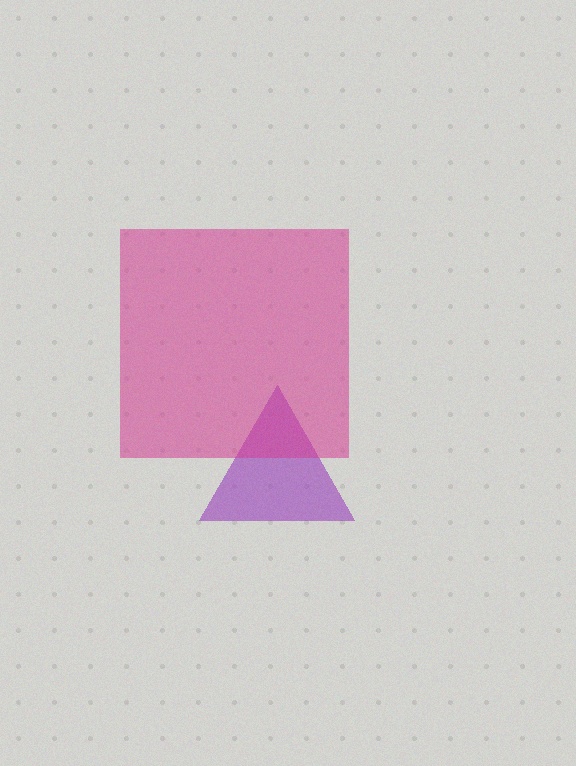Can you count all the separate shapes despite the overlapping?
Yes, there are 2 separate shapes.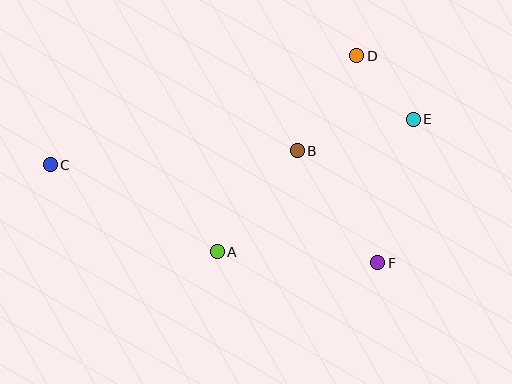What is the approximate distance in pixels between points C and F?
The distance between C and F is approximately 342 pixels.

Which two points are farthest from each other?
Points C and E are farthest from each other.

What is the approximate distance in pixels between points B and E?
The distance between B and E is approximately 120 pixels.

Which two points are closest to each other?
Points D and E are closest to each other.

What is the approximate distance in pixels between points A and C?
The distance between A and C is approximately 188 pixels.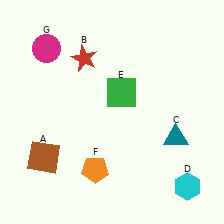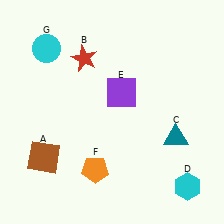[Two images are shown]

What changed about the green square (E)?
In Image 1, E is green. In Image 2, it changed to purple.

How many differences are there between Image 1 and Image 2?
There are 2 differences between the two images.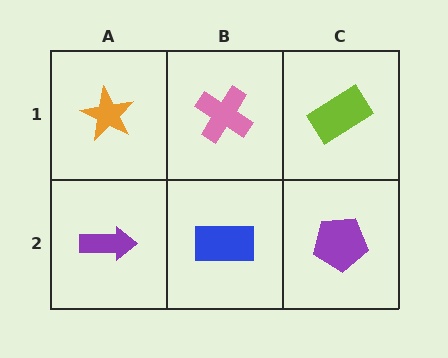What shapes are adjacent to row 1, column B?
A blue rectangle (row 2, column B), an orange star (row 1, column A), a lime rectangle (row 1, column C).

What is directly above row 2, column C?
A lime rectangle.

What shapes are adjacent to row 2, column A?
An orange star (row 1, column A), a blue rectangle (row 2, column B).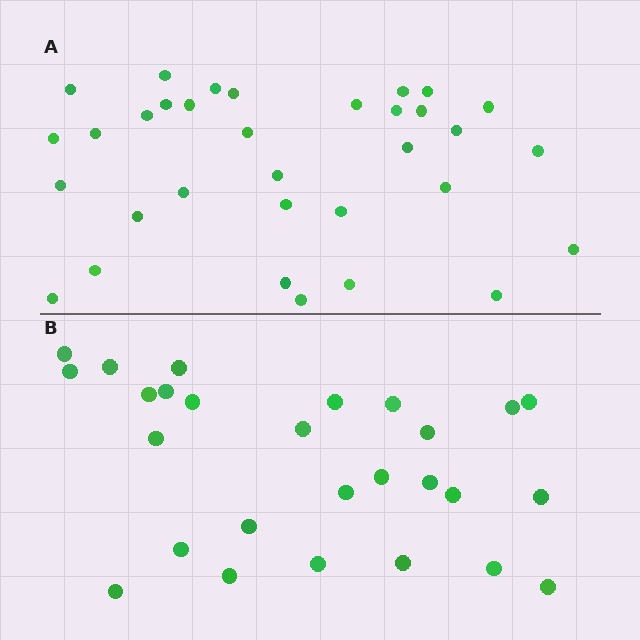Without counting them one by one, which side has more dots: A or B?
Region A (the top region) has more dots.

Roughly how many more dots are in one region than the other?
Region A has about 6 more dots than region B.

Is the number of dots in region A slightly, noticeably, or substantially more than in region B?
Region A has only slightly more — the two regions are fairly close. The ratio is roughly 1.2 to 1.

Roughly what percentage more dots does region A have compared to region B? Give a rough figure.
About 20% more.